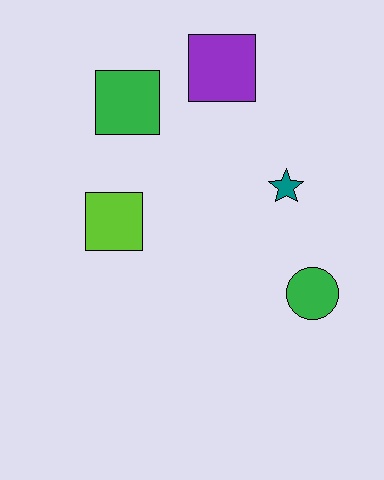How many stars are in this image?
There is 1 star.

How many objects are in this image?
There are 5 objects.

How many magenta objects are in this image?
There are no magenta objects.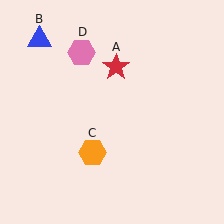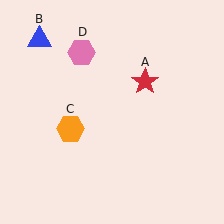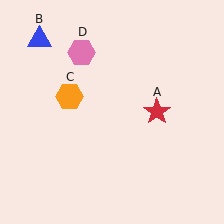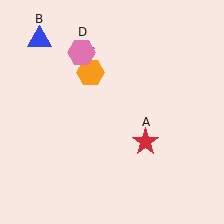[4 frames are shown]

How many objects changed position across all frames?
2 objects changed position: red star (object A), orange hexagon (object C).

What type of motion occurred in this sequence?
The red star (object A), orange hexagon (object C) rotated clockwise around the center of the scene.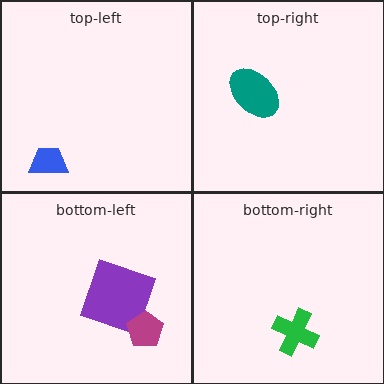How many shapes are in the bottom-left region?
2.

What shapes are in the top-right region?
The teal ellipse.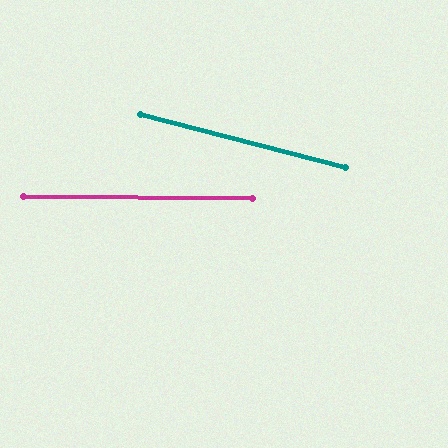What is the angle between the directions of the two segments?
Approximately 14 degrees.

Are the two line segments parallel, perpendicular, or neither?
Neither parallel nor perpendicular — they differ by about 14°.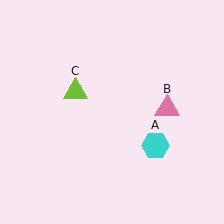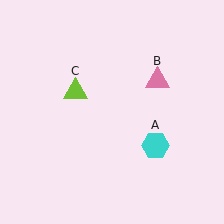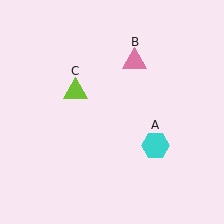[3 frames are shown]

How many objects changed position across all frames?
1 object changed position: pink triangle (object B).